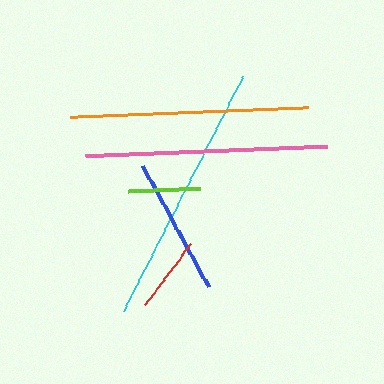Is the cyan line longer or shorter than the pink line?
The cyan line is longer than the pink line.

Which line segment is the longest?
The cyan line is the longest at approximately 264 pixels.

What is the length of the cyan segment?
The cyan segment is approximately 264 pixels long.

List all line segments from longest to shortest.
From longest to shortest: cyan, pink, orange, blue, red, lime.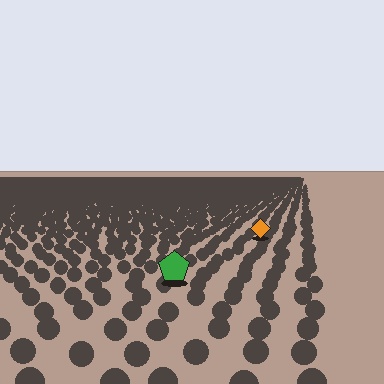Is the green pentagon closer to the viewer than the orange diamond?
Yes. The green pentagon is closer — you can tell from the texture gradient: the ground texture is coarser near it.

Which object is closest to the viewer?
The green pentagon is closest. The texture marks near it are larger and more spread out.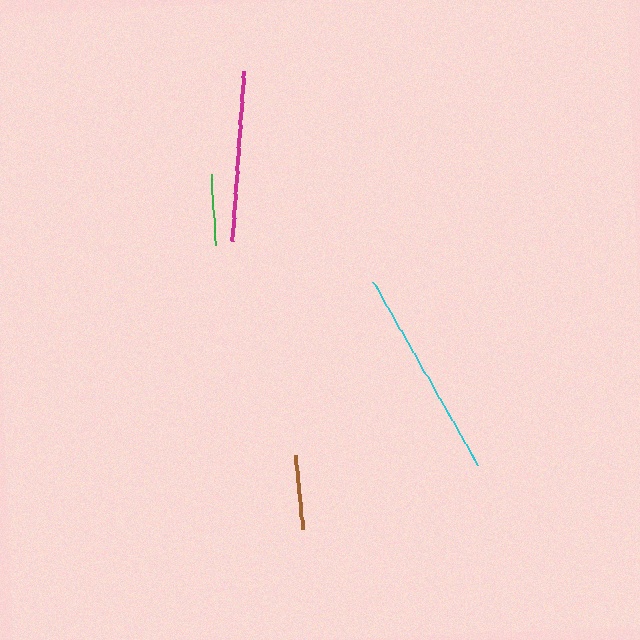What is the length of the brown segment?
The brown segment is approximately 74 pixels long.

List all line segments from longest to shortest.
From longest to shortest: cyan, magenta, brown, green.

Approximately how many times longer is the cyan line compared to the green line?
The cyan line is approximately 2.9 times the length of the green line.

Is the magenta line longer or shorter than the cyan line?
The cyan line is longer than the magenta line.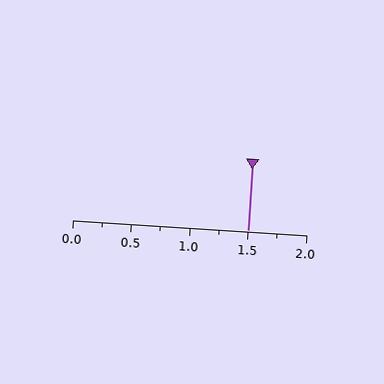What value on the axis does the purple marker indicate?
The marker indicates approximately 1.5.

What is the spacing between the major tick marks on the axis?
The major ticks are spaced 0.5 apart.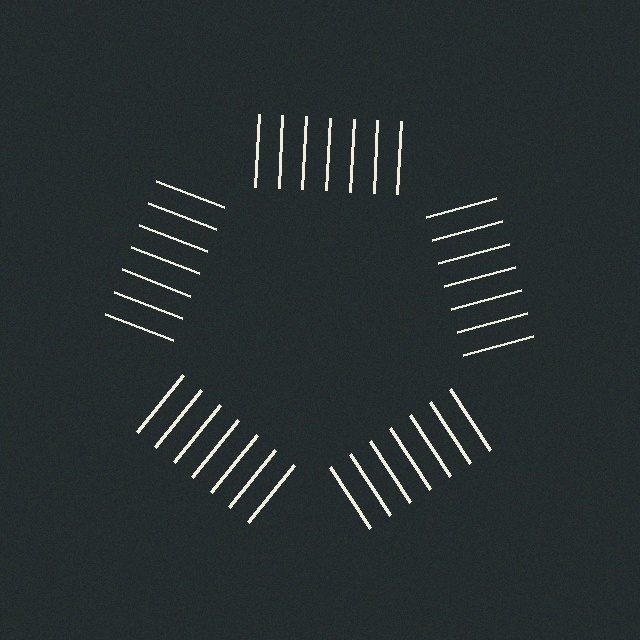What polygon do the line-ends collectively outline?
An illusory pentagon — the line segments terminate on its edges but no continuous stroke is drawn.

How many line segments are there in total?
35 — 7 along each of the 5 edges.